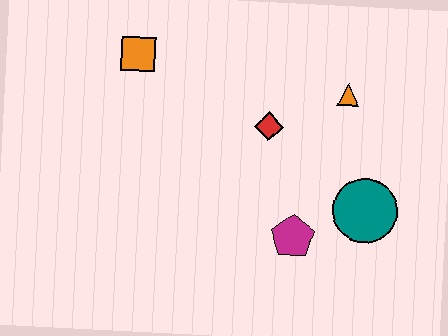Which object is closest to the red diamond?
The orange triangle is closest to the red diamond.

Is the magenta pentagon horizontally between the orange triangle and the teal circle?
No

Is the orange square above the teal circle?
Yes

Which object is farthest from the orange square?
The teal circle is farthest from the orange square.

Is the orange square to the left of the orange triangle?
Yes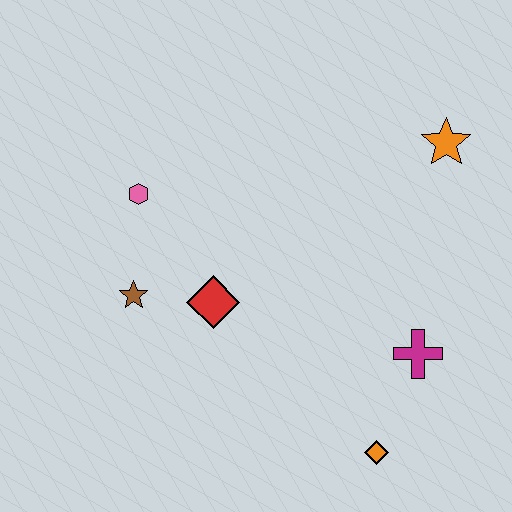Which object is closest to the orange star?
The magenta cross is closest to the orange star.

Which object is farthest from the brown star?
The orange star is farthest from the brown star.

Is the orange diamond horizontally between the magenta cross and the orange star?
No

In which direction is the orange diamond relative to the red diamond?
The orange diamond is to the right of the red diamond.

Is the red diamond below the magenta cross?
No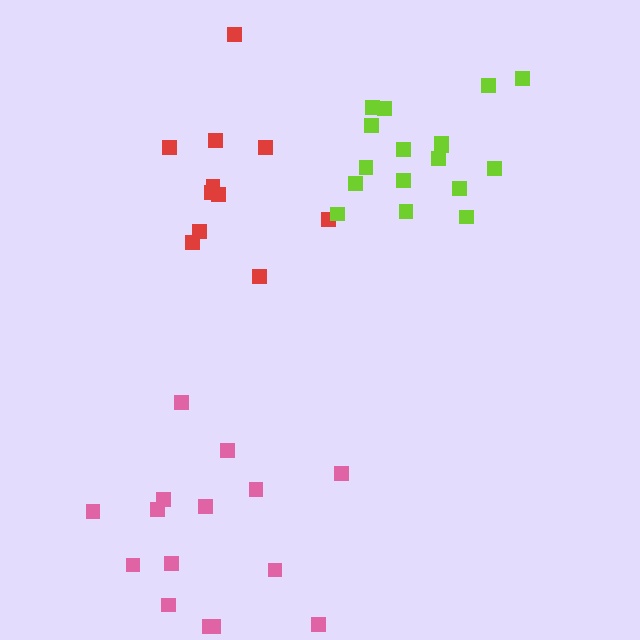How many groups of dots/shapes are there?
There are 3 groups.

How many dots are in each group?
Group 1: 11 dots, Group 2: 15 dots, Group 3: 17 dots (43 total).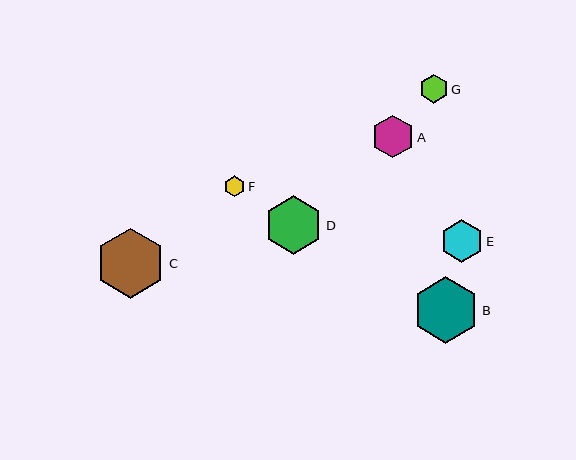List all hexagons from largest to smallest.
From largest to smallest: C, B, D, E, A, G, F.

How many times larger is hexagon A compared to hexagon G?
Hexagon A is approximately 1.5 times the size of hexagon G.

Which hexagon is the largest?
Hexagon C is the largest with a size of approximately 70 pixels.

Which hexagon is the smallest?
Hexagon F is the smallest with a size of approximately 21 pixels.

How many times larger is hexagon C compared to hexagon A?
Hexagon C is approximately 1.6 times the size of hexagon A.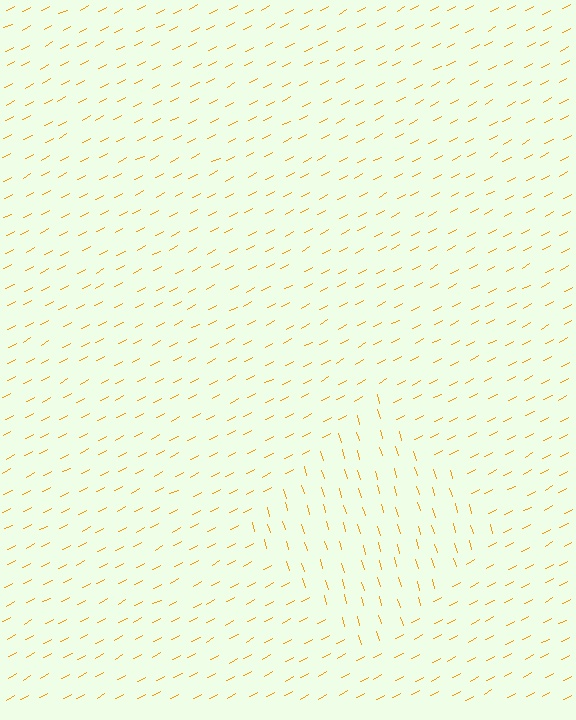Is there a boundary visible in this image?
Yes, there is a texture boundary formed by a change in line orientation.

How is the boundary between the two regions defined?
The boundary is defined purely by a change in line orientation (approximately 79 degrees difference). All lines are the same color and thickness.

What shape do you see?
I see a diamond.